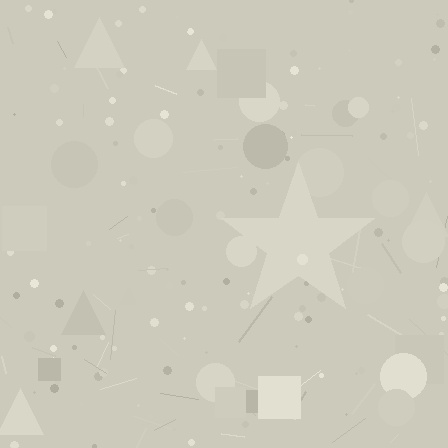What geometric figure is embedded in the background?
A star is embedded in the background.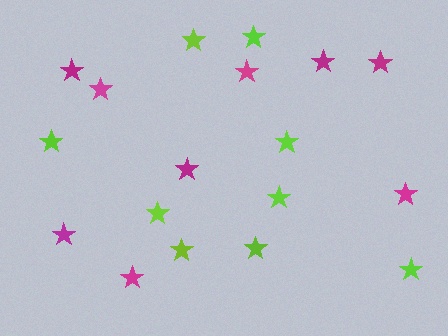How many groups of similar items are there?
There are 2 groups: one group of lime stars (9) and one group of magenta stars (9).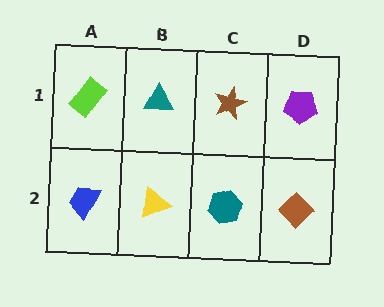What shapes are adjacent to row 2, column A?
A lime rectangle (row 1, column A), a yellow triangle (row 2, column B).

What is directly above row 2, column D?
A purple pentagon.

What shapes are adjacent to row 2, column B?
A teal triangle (row 1, column B), a blue trapezoid (row 2, column A), a teal hexagon (row 2, column C).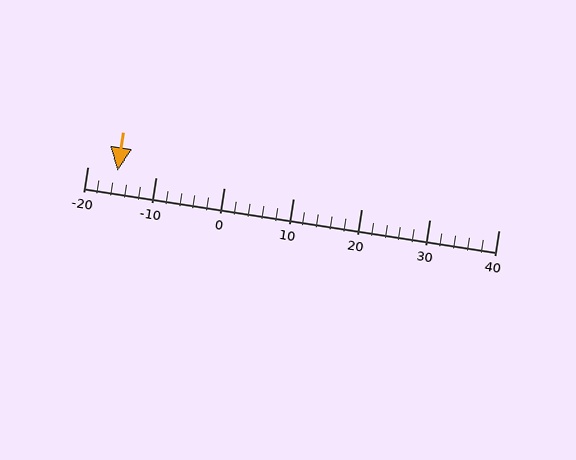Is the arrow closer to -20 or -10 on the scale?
The arrow is closer to -20.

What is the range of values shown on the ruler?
The ruler shows values from -20 to 40.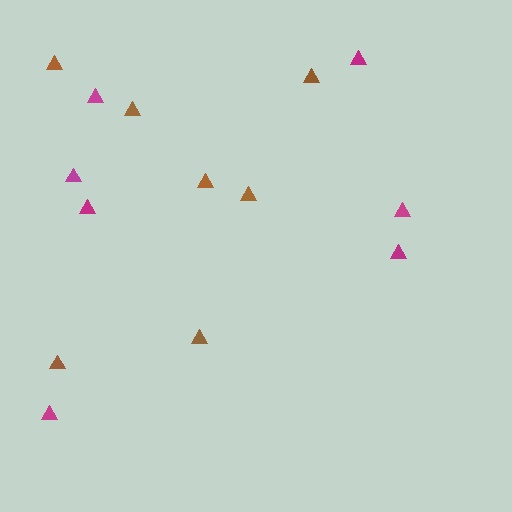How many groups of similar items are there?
There are 2 groups: one group of brown triangles (7) and one group of magenta triangles (7).